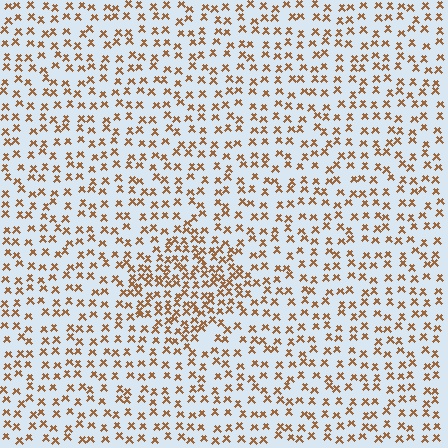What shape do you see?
I see a diamond.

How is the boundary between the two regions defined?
The boundary is defined by a change in element density (approximately 1.9x ratio). All elements are the same color, size, and shape.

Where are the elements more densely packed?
The elements are more densely packed inside the diamond boundary.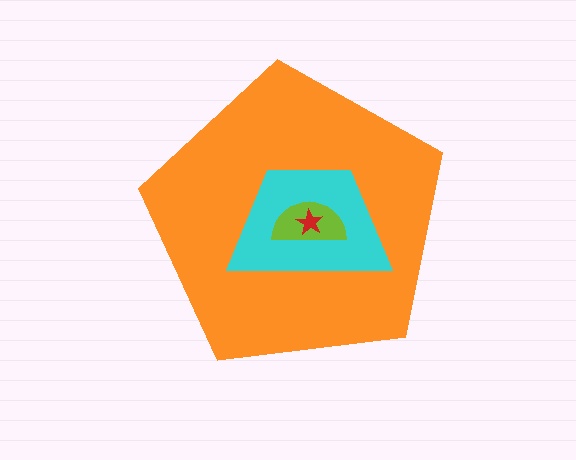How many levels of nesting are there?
4.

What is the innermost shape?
The red star.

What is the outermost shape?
The orange pentagon.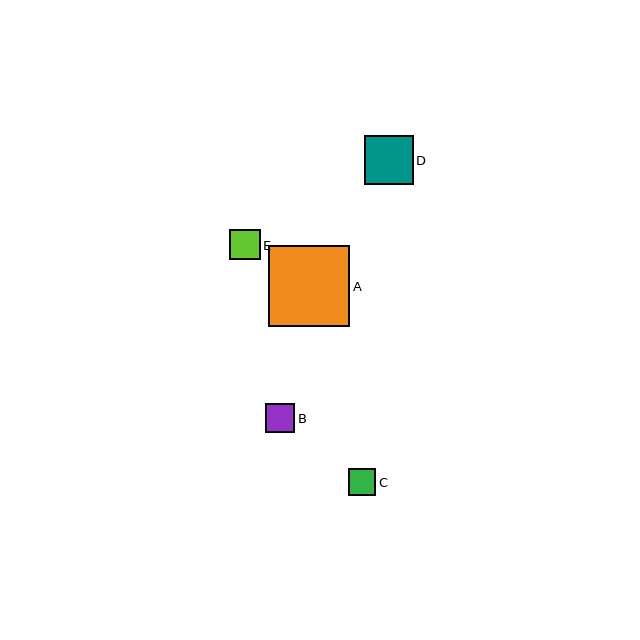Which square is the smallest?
Square C is the smallest with a size of approximately 27 pixels.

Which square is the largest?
Square A is the largest with a size of approximately 81 pixels.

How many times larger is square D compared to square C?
Square D is approximately 1.8 times the size of square C.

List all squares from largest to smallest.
From largest to smallest: A, D, E, B, C.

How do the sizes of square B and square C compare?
Square B and square C are approximately the same size.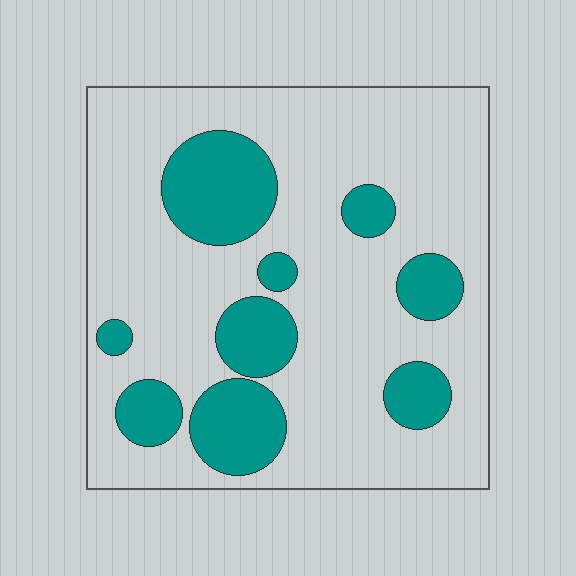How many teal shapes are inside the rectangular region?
9.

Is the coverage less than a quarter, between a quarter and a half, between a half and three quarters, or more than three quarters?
Less than a quarter.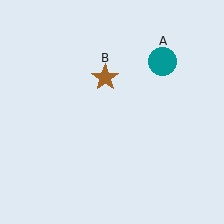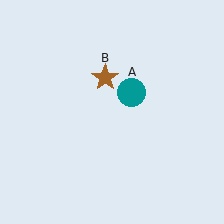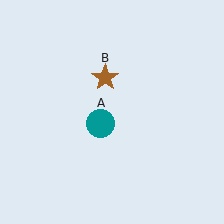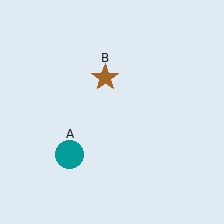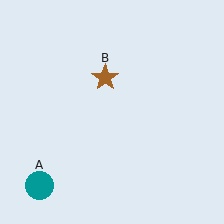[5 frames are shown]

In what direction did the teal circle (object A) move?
The teal circle (object A) moved down and to the left.